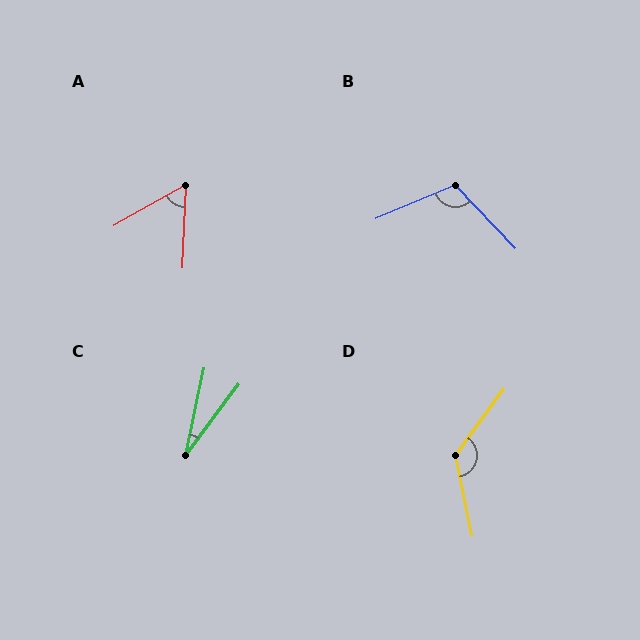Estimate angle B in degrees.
Approximately 111 degrees.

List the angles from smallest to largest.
C (25°), A (58°), B (111°), D (132°).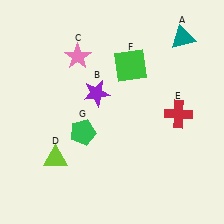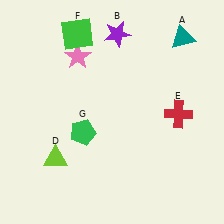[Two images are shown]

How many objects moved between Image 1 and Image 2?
2 objects moved between the two images.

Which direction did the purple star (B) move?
The purple star (B) moved up.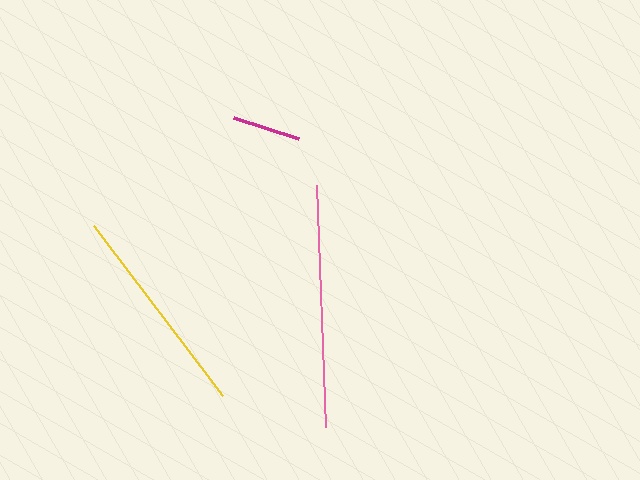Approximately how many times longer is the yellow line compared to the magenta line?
The yellow line is approximately 3.1 times the length of the magenta line.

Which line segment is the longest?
The pink line is the longest at approximately 241 pixels.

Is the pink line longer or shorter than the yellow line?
The pink line is longer than the yellow line.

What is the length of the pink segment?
The pink segment is approximately 241 pixels long.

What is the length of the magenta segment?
The magenta segment is approximately 69 pixels long.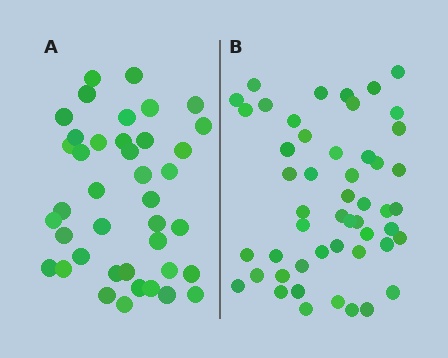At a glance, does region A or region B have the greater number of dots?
Region B (the right region) has more dots.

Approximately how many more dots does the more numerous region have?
Region B has roughly 10 or so more dots than region A.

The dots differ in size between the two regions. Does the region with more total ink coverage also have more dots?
No. Region A has more total ink coverage because its dots are larger, but region B actually contains more individual dots. Total area can be misleading — the number of items is what matters here.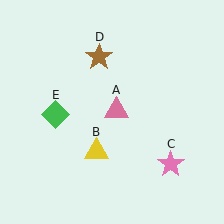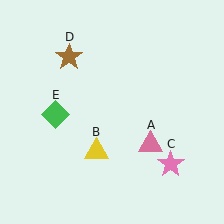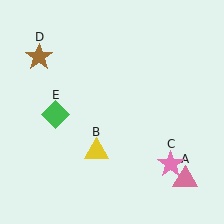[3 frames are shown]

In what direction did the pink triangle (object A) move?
The pink triangle (object A) moved down and to the right.